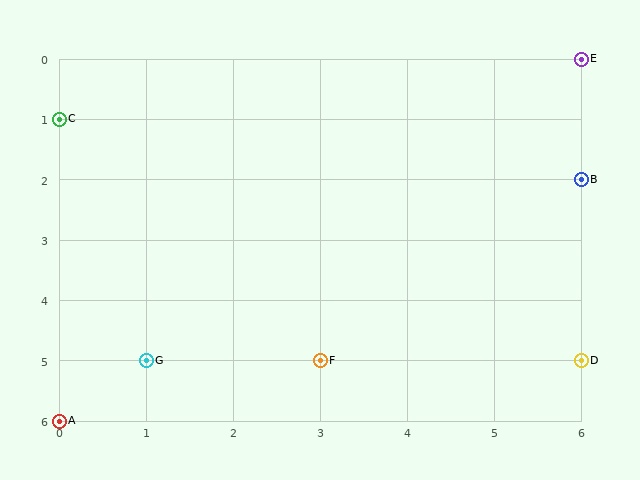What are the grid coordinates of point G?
Point G is at grid coordinates (1, 5).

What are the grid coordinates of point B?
Point B is at grid coordinates (6, 2).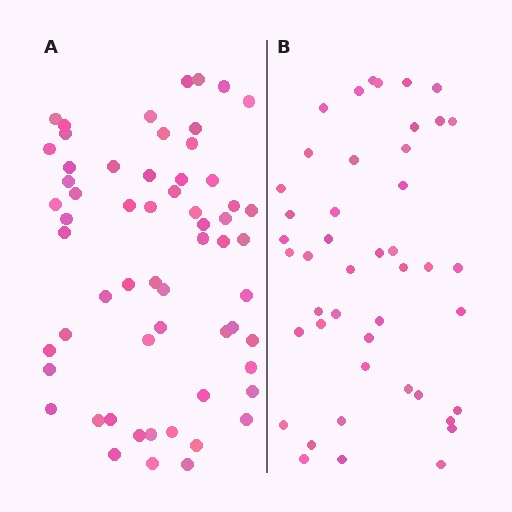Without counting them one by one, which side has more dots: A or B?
Region A (the left region) has more dots.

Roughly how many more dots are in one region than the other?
Region A has approximately 15 more dots than region B.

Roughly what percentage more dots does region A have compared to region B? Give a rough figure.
About 35% more.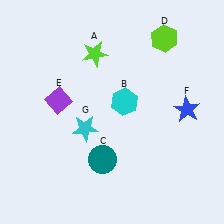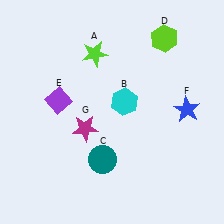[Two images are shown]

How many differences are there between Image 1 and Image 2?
There is 1 difference between the two images.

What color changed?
The star (G) changed from cyan in Image 1 to magenta in Image 2.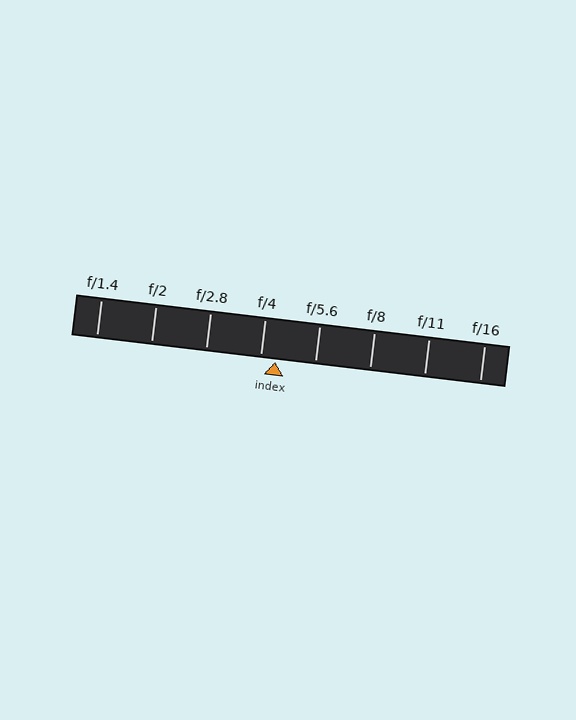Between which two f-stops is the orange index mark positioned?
The index mark is between f/4 and f/5.6.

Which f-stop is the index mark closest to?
The index mark is closest to f/4.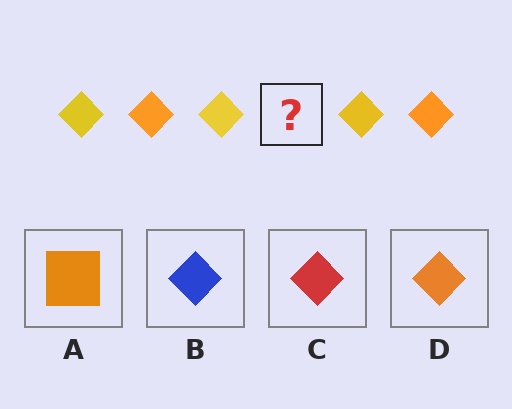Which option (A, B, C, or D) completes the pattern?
D.